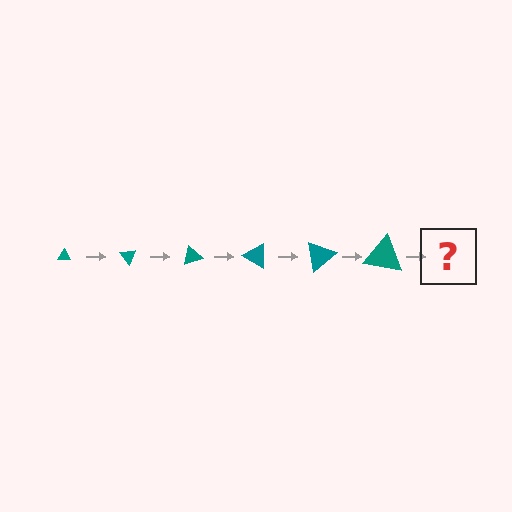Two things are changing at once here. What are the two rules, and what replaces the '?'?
The two rules are that the triangle grows larger each step and it rotates 50 degrees each step. The '?' should be a triangle, larger than the previous one and rotated 300 degrees from the start.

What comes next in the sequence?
The next element should be a triangle, larger than the previous one and rotated 300 degrees from the start.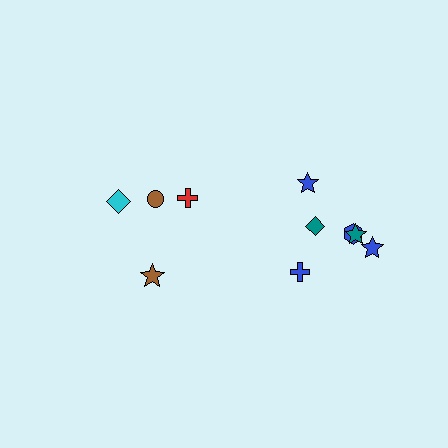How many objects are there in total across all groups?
There are 10 objects.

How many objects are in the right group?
There are 6 objects.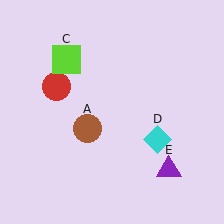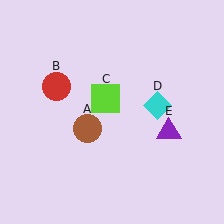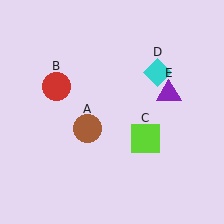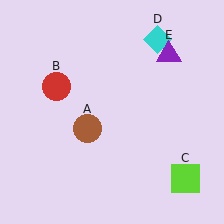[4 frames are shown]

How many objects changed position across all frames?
3 objects changed position: lime square (object C), cyan diamond (object D), purple triangle (object E).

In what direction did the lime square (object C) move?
The lime square (object C) moved down and to the right.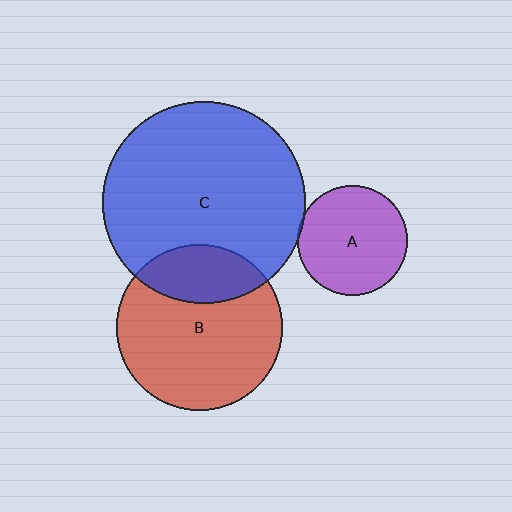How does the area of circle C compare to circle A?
Approximately 3.3 times.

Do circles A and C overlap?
Yes.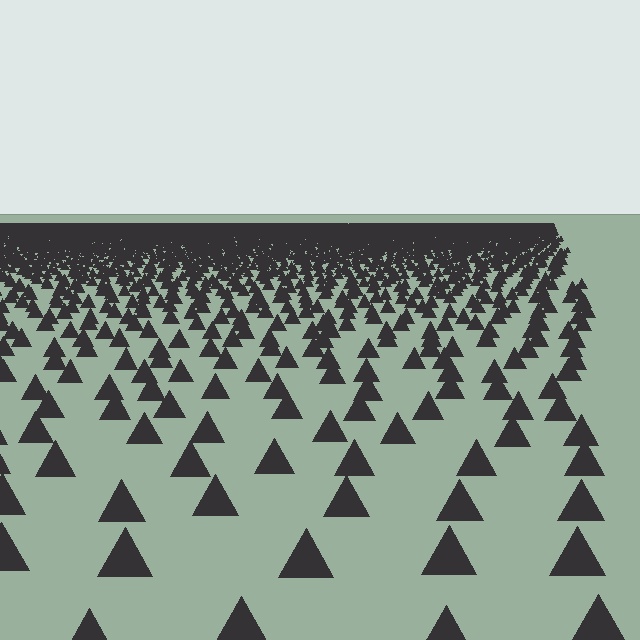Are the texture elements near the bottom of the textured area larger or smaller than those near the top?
Larger. Near the bottom, elements are closer to the viewer and appear at a bigger on-screen size.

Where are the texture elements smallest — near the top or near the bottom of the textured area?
Near the top.